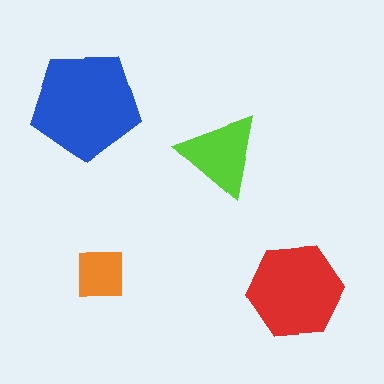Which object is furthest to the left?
The blue pentagon is leftmost.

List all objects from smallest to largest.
The orange square, the lime triangle, the red hexagon, the blue pentagon.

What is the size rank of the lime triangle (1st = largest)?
3rd.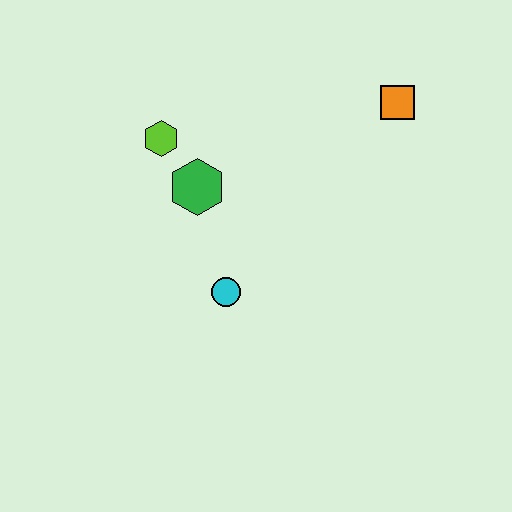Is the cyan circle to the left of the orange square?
Yes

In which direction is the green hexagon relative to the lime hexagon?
The green hexagon is below the lime hexagon.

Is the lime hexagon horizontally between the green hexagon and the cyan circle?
No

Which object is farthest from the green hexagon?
The orange square is farthest from the green hexagon.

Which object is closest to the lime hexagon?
The green hexagon is closest to the lime hexagon.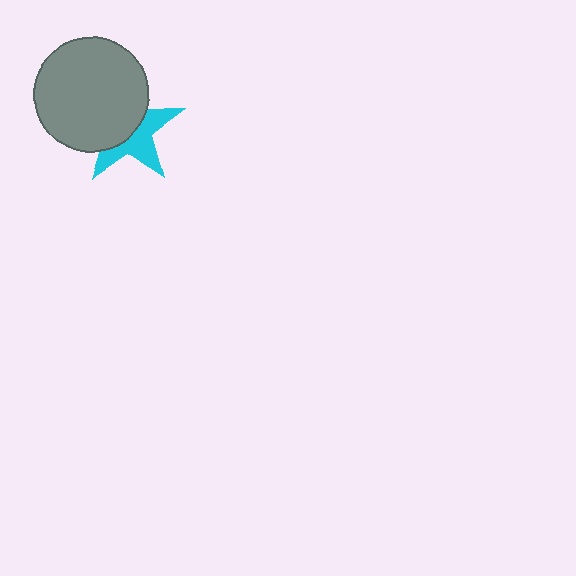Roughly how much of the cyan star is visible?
About half of it is visible (roughly 46%).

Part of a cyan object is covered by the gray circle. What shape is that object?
It is a star.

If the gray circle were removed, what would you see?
You would see the complete cyan star.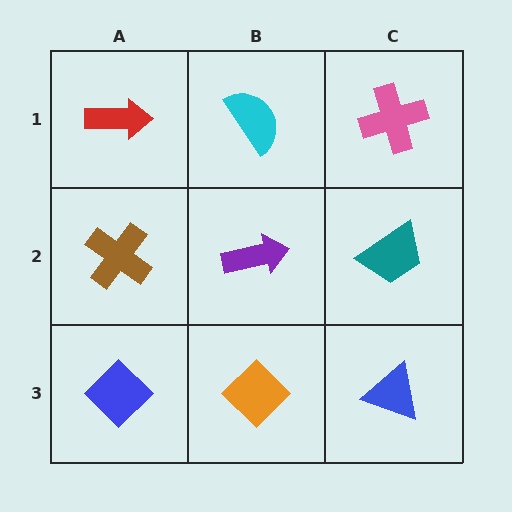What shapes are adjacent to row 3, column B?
A purple arrow (row 2, column B), a blue diamond (row 3, column A), a blue triangle (row 3, column C).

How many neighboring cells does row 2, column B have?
4.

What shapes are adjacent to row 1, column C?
A teal trapezoid (row 2, column C), a cyan semicircle (row 1, column B).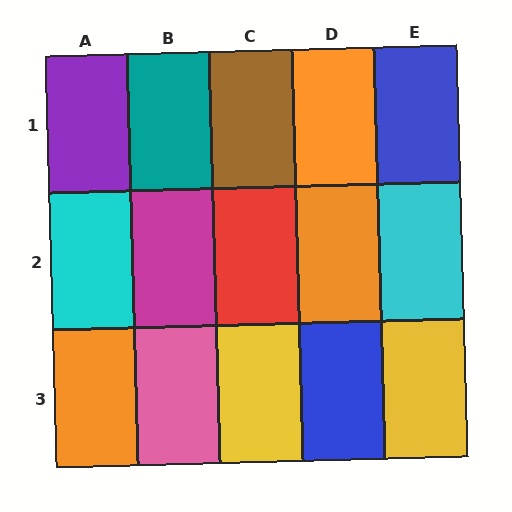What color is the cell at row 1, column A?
Purple.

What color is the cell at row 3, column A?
Orange.